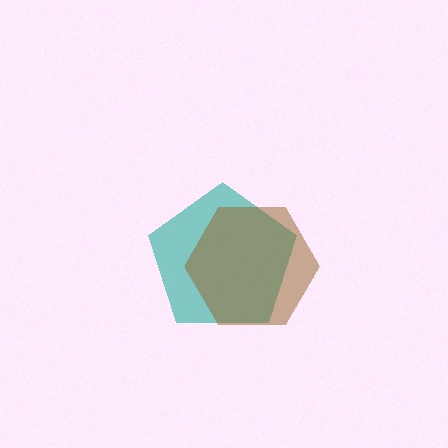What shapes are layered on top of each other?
The layered shapes are: a teal pentagon, a brown hexagon.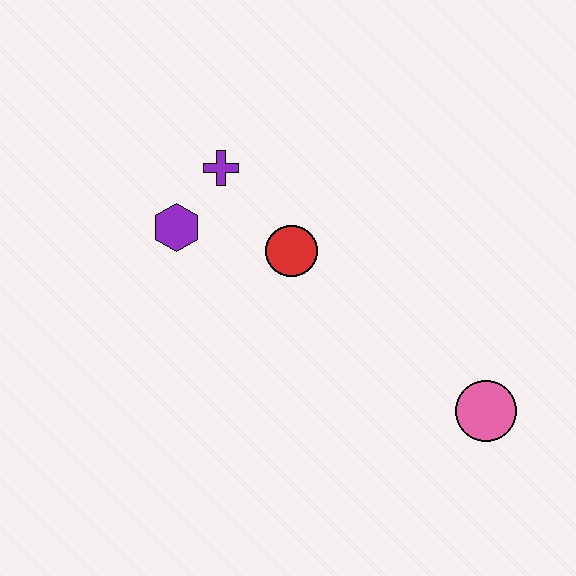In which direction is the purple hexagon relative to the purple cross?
The purple hexagon is below the purple cross.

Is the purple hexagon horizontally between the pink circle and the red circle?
No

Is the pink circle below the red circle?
Yes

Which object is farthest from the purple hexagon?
The pink circle is farthest from the purple hexagon.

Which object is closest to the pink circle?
The red circle is closest to the pink circle.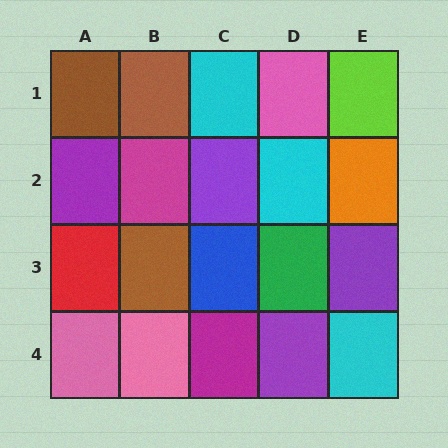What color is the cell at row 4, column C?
Magenta.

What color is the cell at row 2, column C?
Purple.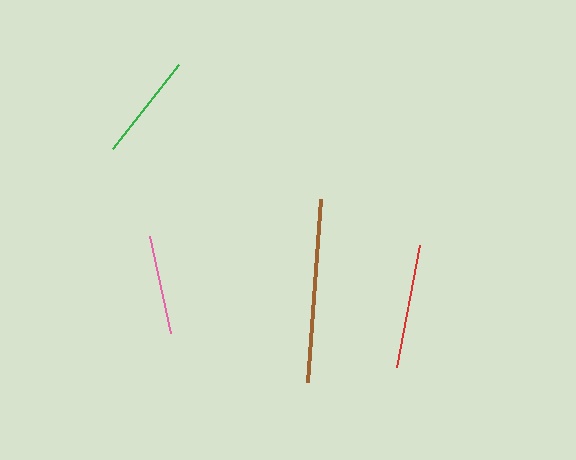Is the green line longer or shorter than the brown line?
The brown line is longer than the green line.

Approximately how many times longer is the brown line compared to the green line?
The brown line is approximately 1.7 times the length of the green line.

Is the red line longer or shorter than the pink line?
The red line is longer than the pink line.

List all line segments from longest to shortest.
From longest to shortest: brown, red, green, pink.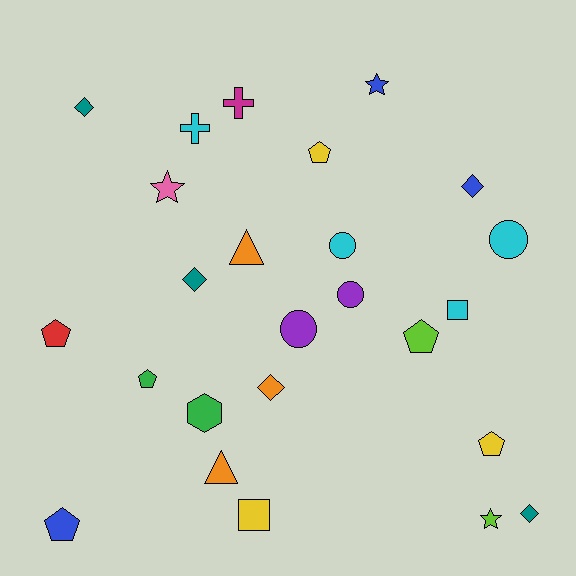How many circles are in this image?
There are 4 circles.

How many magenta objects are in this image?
There is 1 magenta object.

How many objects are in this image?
There are 25 objects.